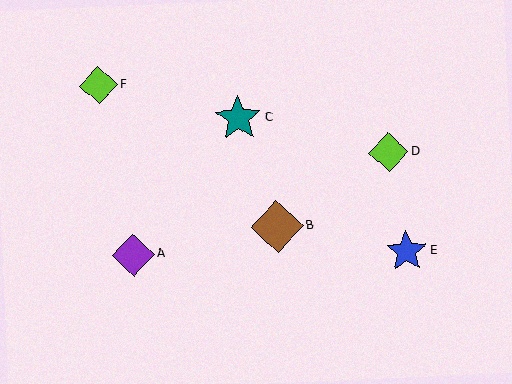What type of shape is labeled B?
Shape B is a brown diamond.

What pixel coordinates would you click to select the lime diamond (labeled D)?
Click at (389, 152) to select the lime diamond D.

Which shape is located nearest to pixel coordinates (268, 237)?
The brown diamond (labeled B) at (277, 227) is nearest to that location.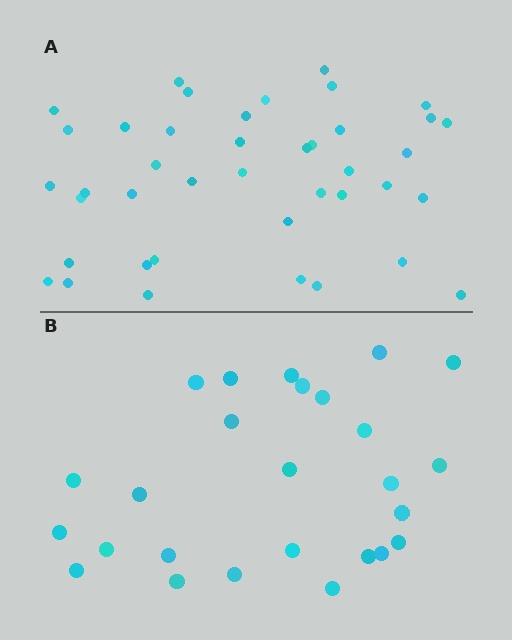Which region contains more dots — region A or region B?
Region A (the top region) has more dots.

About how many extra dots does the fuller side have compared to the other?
Region A has approximately 15 more dots than region B.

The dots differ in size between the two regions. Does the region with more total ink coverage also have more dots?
No. Region B has more total ink coverage because its dots are larger, but region A actually contains more individual dots. Total area can be misleading — the number of items is what matters here.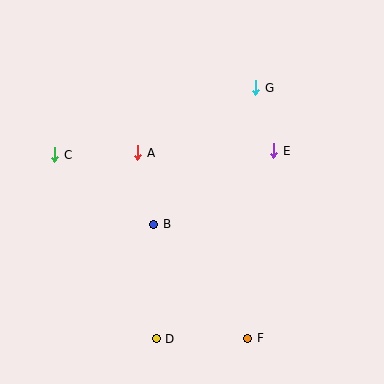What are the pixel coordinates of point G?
Point G is at (255, 88).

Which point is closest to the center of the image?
Point B at (154, 224) is closest to the center.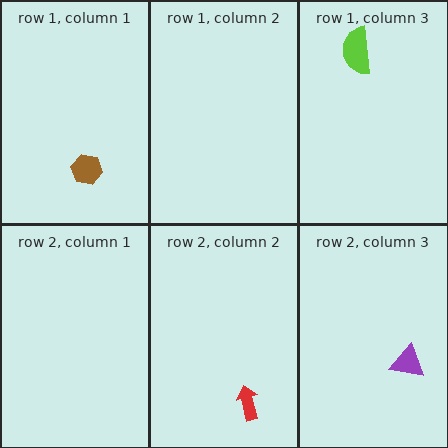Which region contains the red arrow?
The row 2, column 2 region.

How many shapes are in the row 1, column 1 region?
1.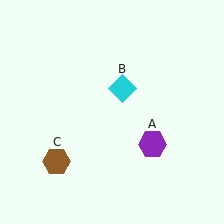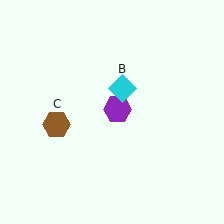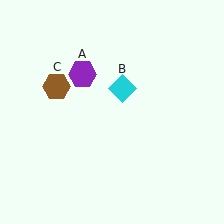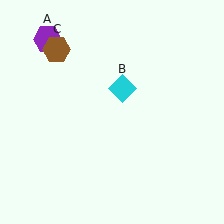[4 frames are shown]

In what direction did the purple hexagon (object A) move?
The purple hexagon (object A) moved up and to the left.